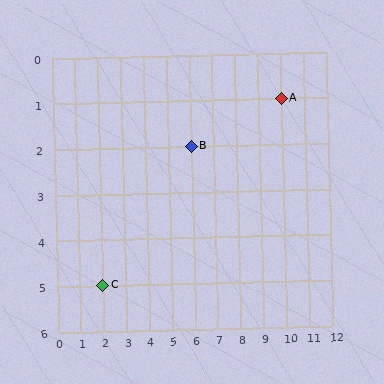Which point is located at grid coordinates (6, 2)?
Point B is at (6, 2).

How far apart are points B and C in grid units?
Points B and C are 4 columns and 3 rows apart (about 5.0 grid units diagonally).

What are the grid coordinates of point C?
Point C is at grid coordinates (2, 5).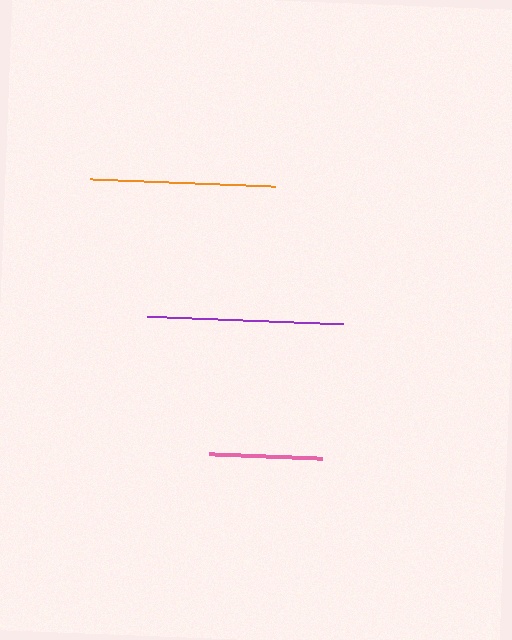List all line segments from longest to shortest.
From longest to shortest: purple, orange, pink.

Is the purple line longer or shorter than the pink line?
The purple line is longer than the pink line.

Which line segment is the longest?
The purple line is the longest at approximately 196 pixels.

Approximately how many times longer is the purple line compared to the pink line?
The purple line is approximately 1.7 times the length of the pink line.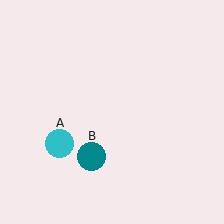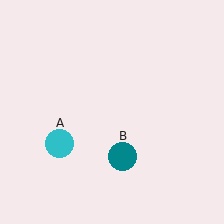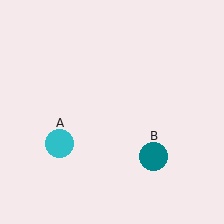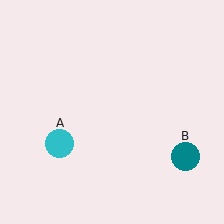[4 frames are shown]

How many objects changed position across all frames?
1 object changed position: teal circle (object B).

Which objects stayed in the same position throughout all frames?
Cyan circle (object A) remained stationary.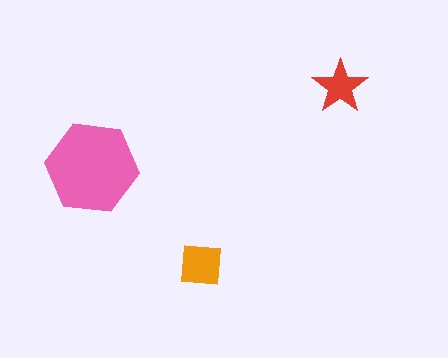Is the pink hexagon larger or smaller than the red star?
Larger.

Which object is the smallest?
The red star.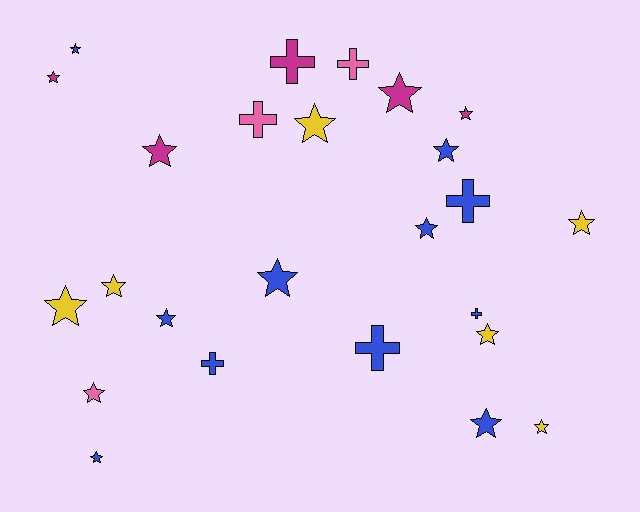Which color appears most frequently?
Blue, with 11 objects.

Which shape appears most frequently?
Star, with 18 objects.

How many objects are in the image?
There are 25 objects.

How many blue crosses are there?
There are 4 blue crosses.